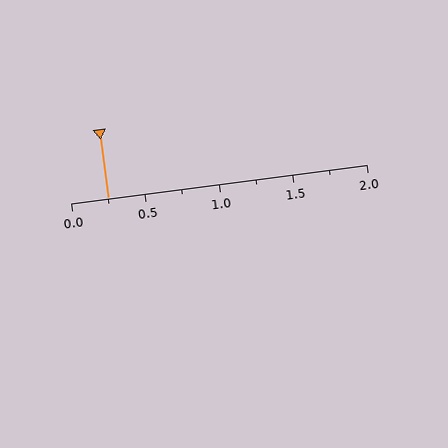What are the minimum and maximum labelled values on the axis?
The axis runs from 0.0 to 2.0.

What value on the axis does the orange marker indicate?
The marker indicates approximately 0.25.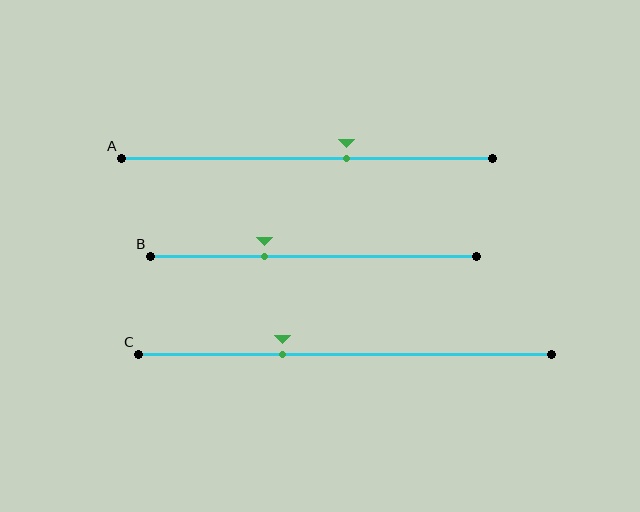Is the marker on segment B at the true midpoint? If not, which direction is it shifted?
No, the marker on segment B is shifted to the left by about 15% of the segment length.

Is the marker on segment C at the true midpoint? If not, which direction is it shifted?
No, the marker on segment C is shifted to the left by about 15% of the segment length.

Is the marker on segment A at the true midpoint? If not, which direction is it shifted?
No, the marker on segment A is shifted to the right by about 11% of the segment length.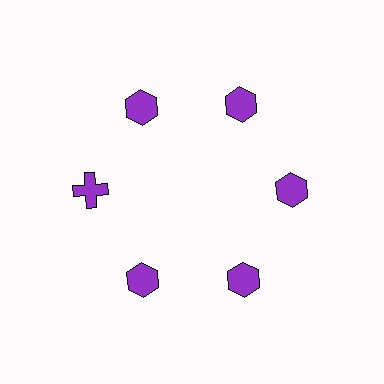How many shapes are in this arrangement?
There are 6 shapes arranged in a ring pattern.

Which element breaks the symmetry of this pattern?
The purple cross at roughly the 9 o'clock position breaks the symmetry. All other shapes are purple hexagons.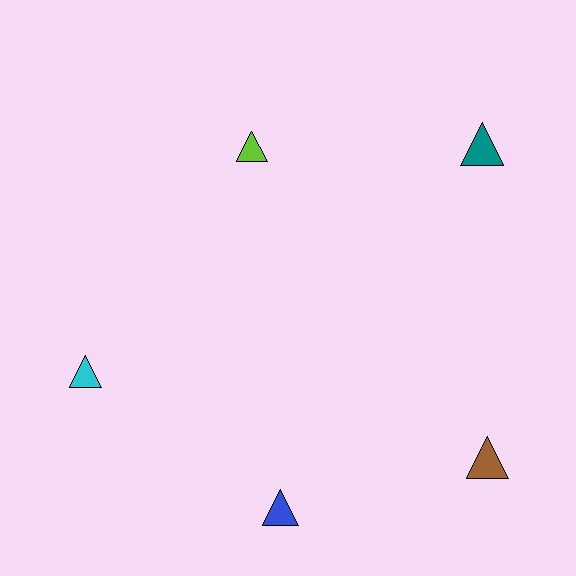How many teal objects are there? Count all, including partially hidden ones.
There is 1 teal object.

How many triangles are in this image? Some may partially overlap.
There are 5 triangles.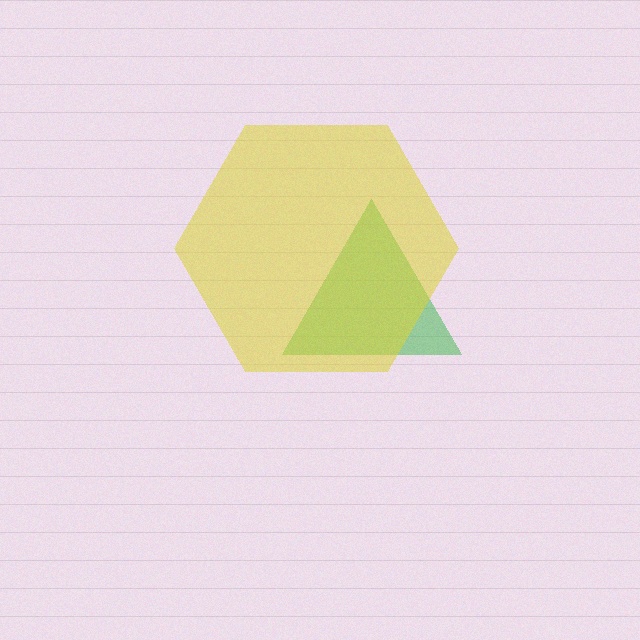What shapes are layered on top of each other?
The layered shapes are: a green triangle, a yellow hexagon.